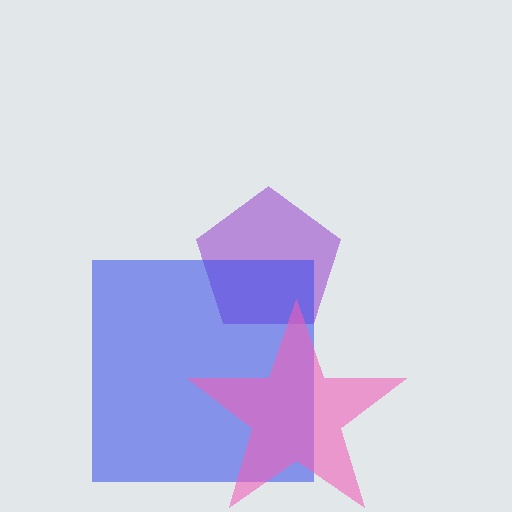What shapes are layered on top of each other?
The layered shapes are: a purple pentagon, a blue square, a pink star.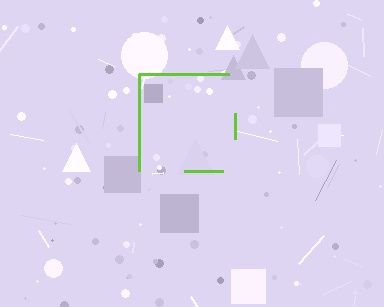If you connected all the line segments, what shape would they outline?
They would outline a square.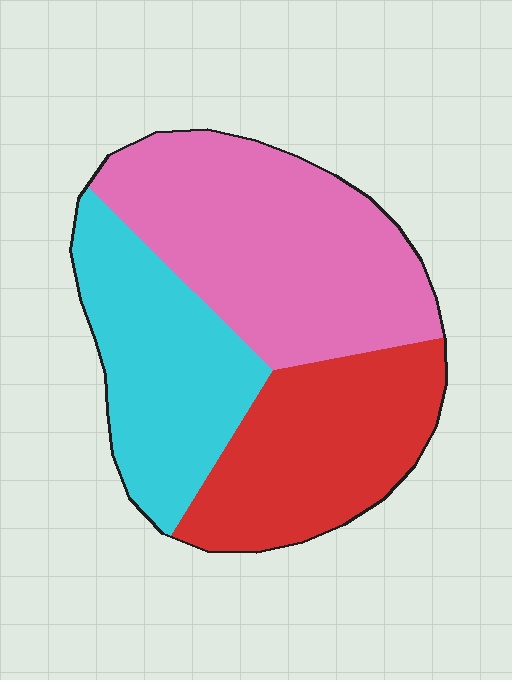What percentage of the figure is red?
Red takes up between a sixth and a third of the figure.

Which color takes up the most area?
Pink, at roughly 40%.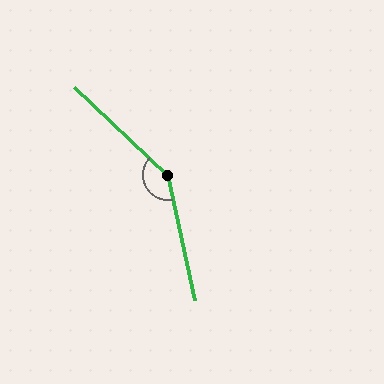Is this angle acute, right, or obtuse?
It is obtuse.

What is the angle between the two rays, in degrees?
Approximately 145 degrees.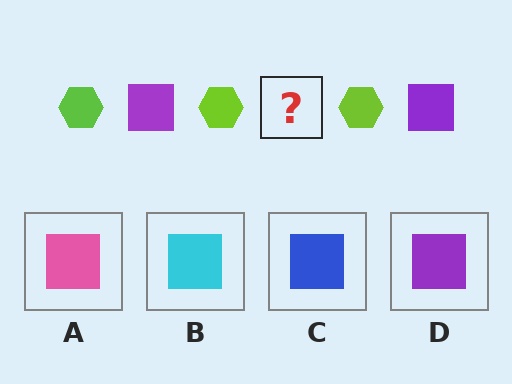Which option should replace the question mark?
Option D.